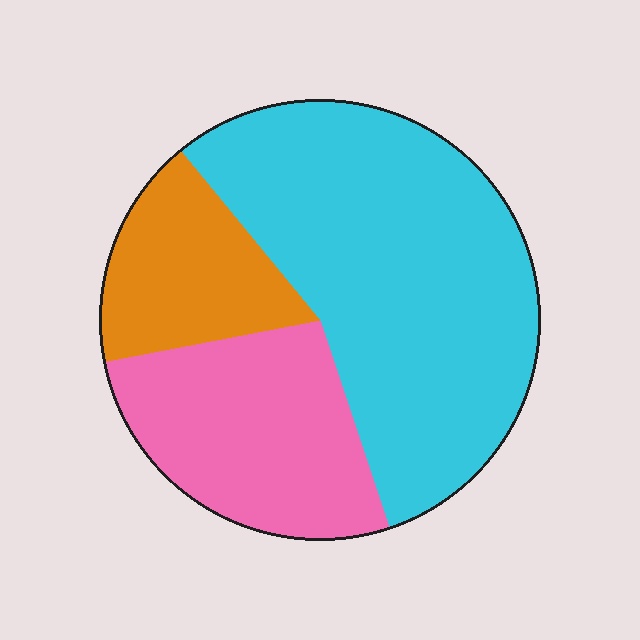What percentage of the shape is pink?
Pink takes up between a quarter and a half of the shape.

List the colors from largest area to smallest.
From largest to smallest: cyan, pink, orange.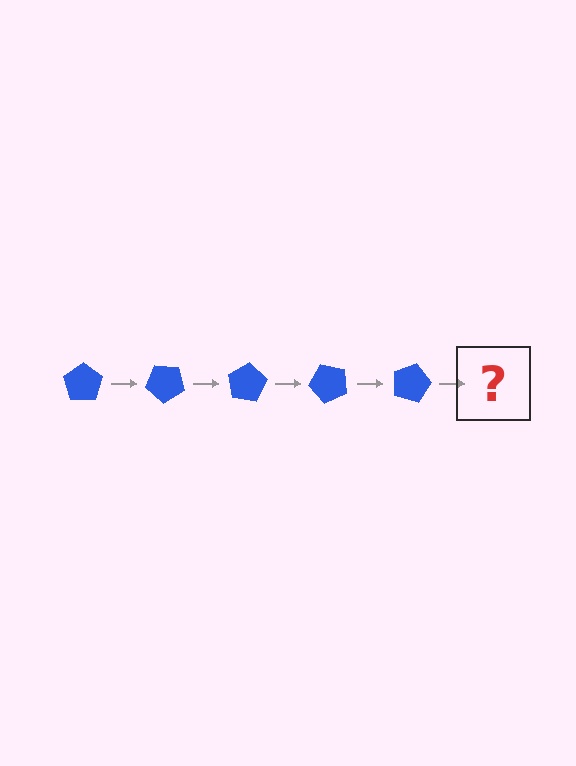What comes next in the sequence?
The next element should be a blue pentagon rotated 200 degrees.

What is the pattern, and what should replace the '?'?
The pattern is that the pentagon rotates 40 degrees each step. The '?' should be a blue pentagon rotated 200 degrees.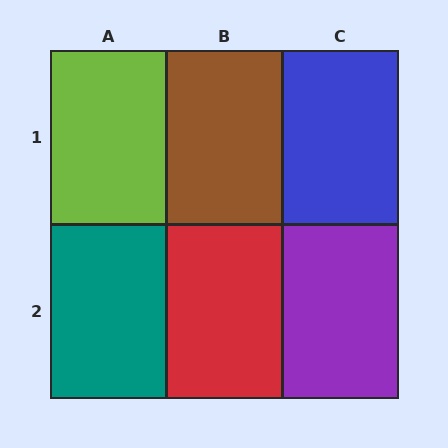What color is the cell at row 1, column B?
Brown.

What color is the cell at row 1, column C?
Blue.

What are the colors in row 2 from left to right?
Teal, red, purple.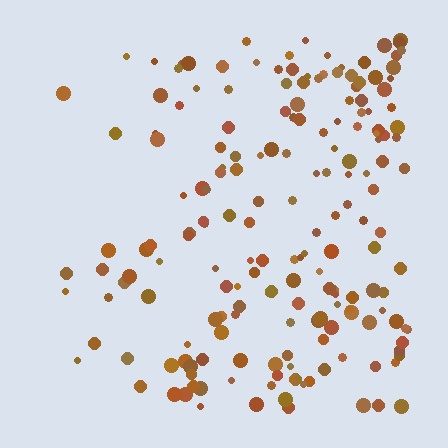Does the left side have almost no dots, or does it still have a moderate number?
Still a moderate number, just noticeably fewer than the right.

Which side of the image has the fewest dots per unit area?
The left.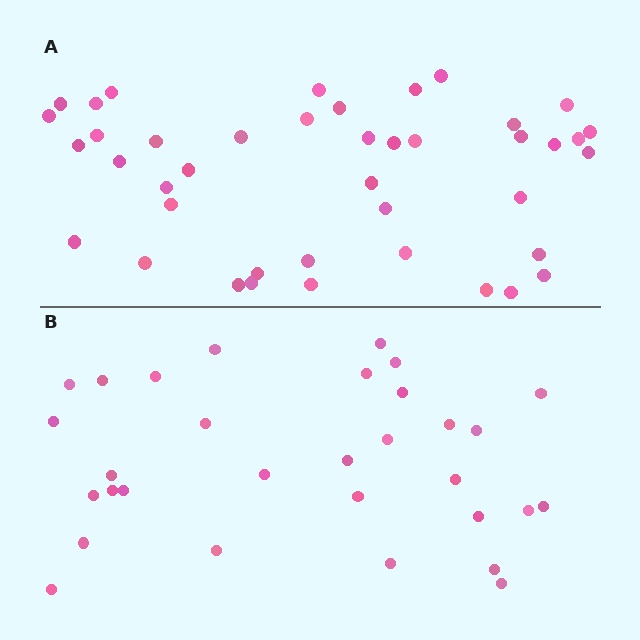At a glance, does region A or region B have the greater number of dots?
Region A (the top region) has more dots.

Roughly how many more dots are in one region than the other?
Region A has roughly 12 or so more dots than region B.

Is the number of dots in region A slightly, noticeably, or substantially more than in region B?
Region A has noticeably more, but not dramatically so. The ratio is roughly 1.4 to 1.